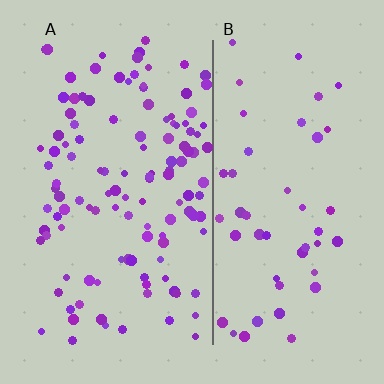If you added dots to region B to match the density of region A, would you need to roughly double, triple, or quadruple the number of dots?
Approximately double.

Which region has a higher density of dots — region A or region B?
A (the left).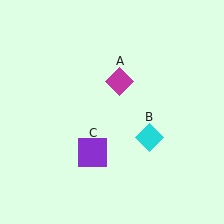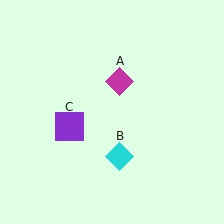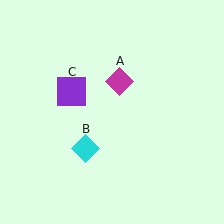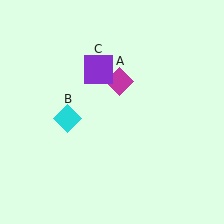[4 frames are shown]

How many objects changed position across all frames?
2 objects changed position: cyan diamond (object B), purple square (object C).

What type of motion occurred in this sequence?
The cyan diamond (object B), purple square (object C) rotated clockwise around the center of the scene.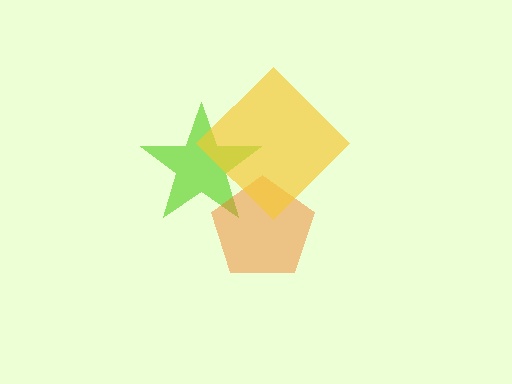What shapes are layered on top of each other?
The layered shapes are: a lime star, an orange pentagon, a yellow diamond.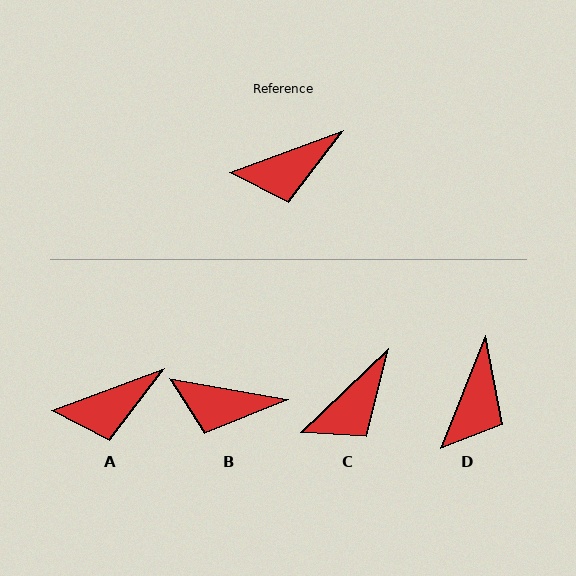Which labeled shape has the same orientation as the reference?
A.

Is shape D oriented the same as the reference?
No, it is off by about 48 degrees.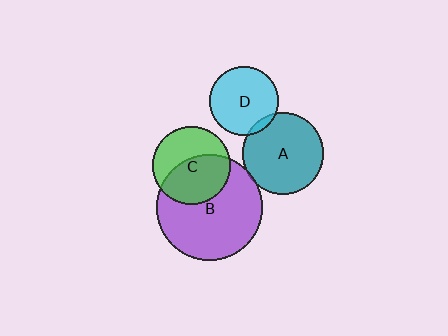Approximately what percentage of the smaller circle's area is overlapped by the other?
Approximately 5%.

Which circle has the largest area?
Circle B (purple).